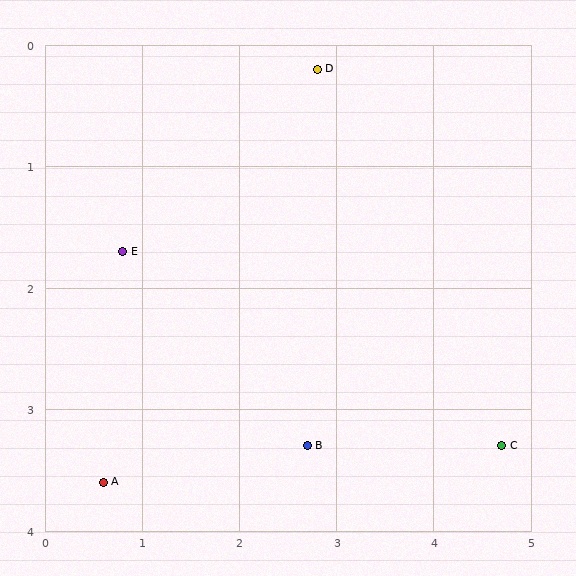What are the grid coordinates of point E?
Point E is at approximately (0.8, 1.7).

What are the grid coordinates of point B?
Point B is at approximately (2.7, 3.3).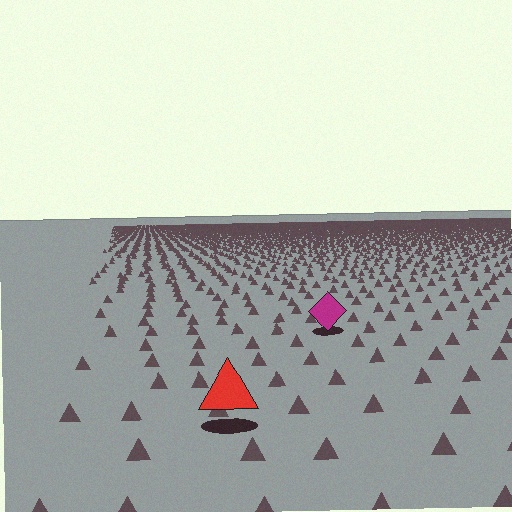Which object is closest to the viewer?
The red triangle is closest. The texture marks near it are larger and more spread out.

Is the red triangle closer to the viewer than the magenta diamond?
Yes. The red triangle is closer — you can tell from the texture gradient: the ground texture is coarser near it.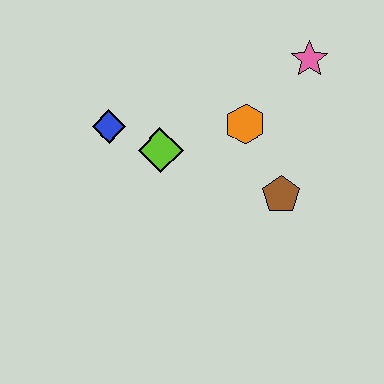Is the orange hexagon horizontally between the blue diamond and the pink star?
Yes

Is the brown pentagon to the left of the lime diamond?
No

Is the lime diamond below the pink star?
Yes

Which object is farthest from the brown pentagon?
The blue diamond is farthest from the brown pentagon.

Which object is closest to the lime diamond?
The blue diamond is closest to the lime diamond.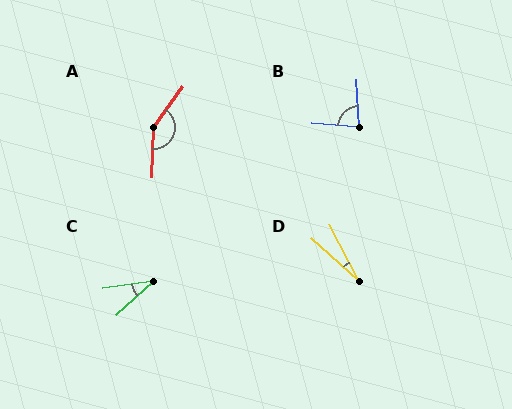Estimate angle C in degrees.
Approximately 35 degrees.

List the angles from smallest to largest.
D (20°), C (35°), B (83°), A (146°).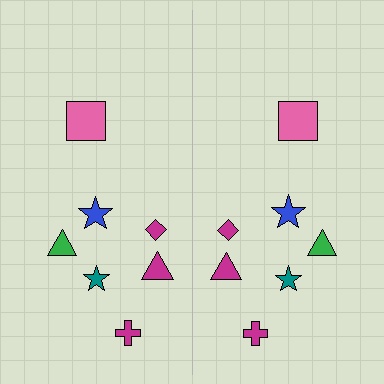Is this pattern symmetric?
Yes, this pattern has bilateral (reflection) symmetry.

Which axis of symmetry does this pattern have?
The pattern has a vertical axis of symmetry running through the center of the image.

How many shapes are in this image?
There are 14 shapes in this image.